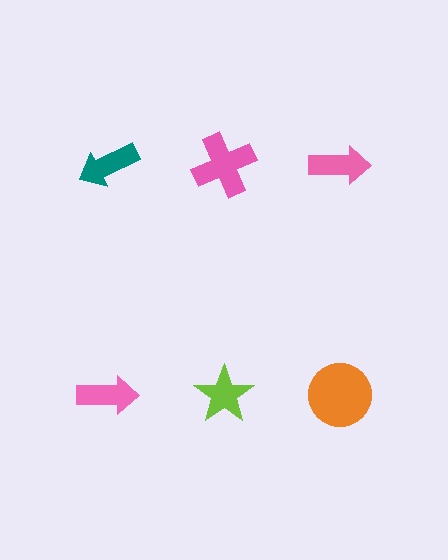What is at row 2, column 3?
An orange circle.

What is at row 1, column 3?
A pink arrow.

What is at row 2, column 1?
A pink arrow.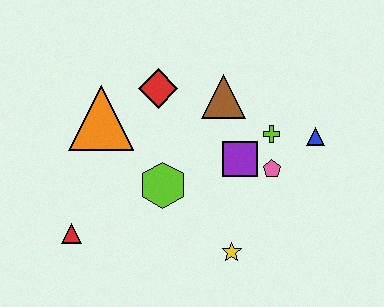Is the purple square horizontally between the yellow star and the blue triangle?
Yes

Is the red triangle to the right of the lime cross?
No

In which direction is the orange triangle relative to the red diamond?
The orange triangle is to the left of the red diamond.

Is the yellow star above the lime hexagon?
No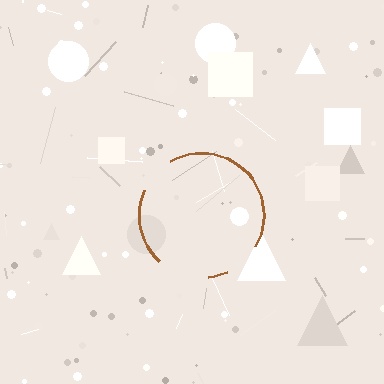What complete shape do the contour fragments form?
The contour fragments form a circle.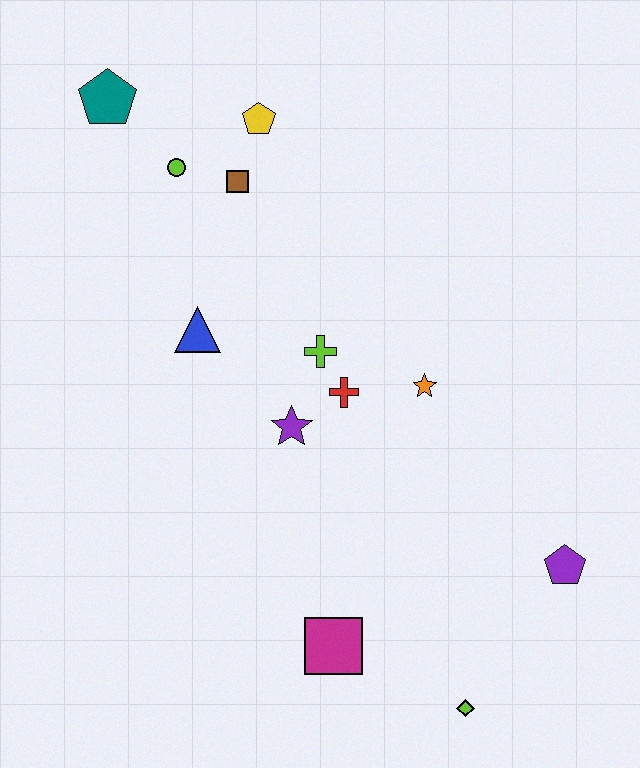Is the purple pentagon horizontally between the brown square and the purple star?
No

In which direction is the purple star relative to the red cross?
The purple star is to the left of the red cross.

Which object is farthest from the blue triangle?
The lime diamond is farthest from the blue triangle.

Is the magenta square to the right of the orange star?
No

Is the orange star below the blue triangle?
Yes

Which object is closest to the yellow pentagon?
The brown square is closest to the yellow pentagon.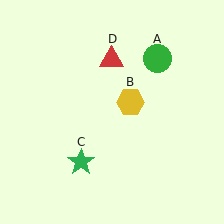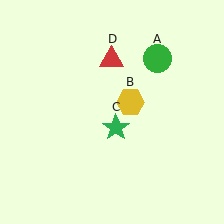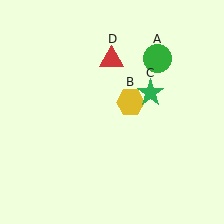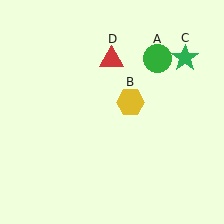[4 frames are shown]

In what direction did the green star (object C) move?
The green star (object C) moved up and to the right.